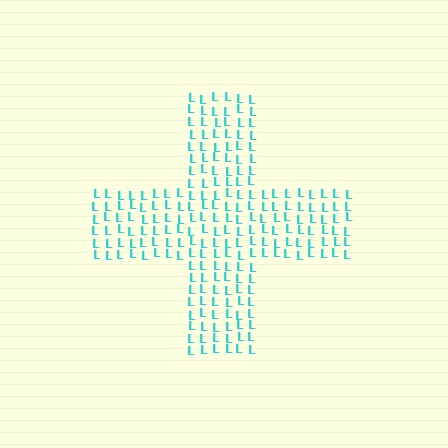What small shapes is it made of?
It is made of small letter L's.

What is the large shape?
The large shape is a cross.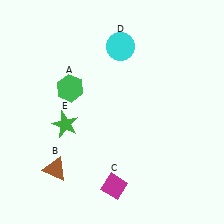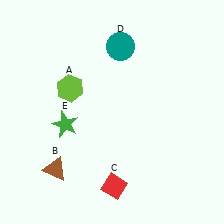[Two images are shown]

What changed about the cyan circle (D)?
In Image 1, D is cyan. In Image 2, it changed to teal.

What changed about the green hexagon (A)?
In Image 1, A is green. In Image 2, it changed to lime.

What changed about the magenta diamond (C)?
In Image 1, C is magenta. In Image 2, it changed to red.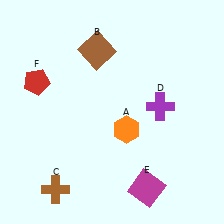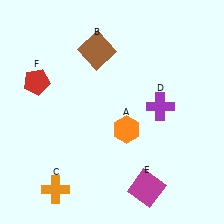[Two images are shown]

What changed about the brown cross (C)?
In Image 1, C is brown. In Image 2, it changed to orange.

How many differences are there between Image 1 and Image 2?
There is 1 difference between the two images.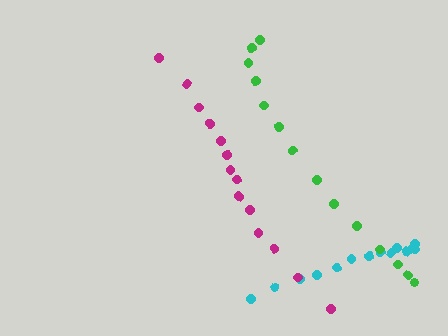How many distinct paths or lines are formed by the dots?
There are 3 distinct paths.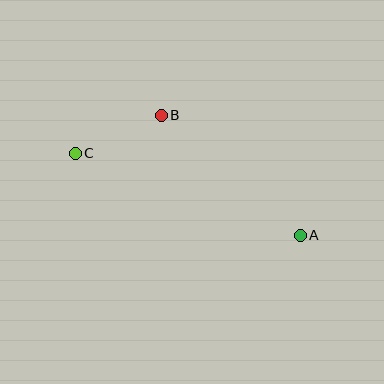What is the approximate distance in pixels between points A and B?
The distance between A and B is approximately 183 pixels.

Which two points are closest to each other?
Points B and C are closest to each other.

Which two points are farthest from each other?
Points A and C are farthest from each other.